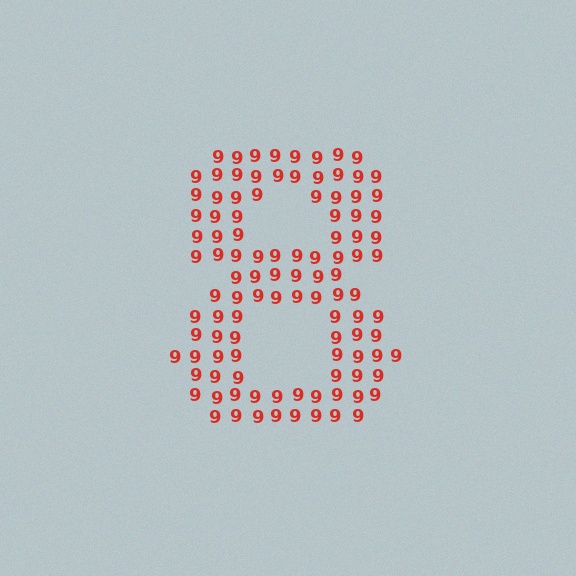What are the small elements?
The small elements are digit 9's.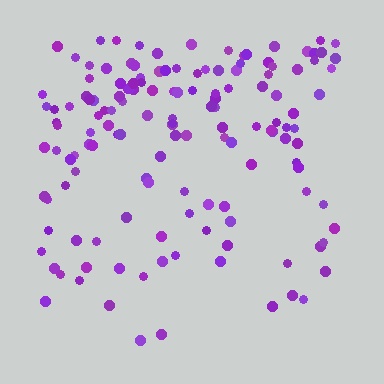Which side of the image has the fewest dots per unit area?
The bottom.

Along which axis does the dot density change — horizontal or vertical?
Vertical.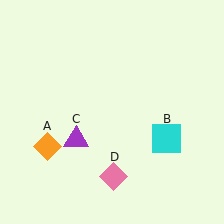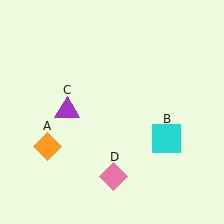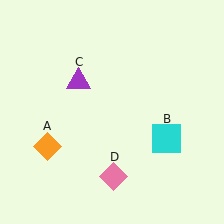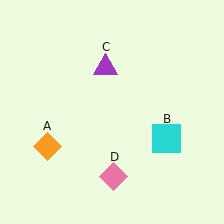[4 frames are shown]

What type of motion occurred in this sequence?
The purple triangle (object C) rotated clockwise around the center of the scene.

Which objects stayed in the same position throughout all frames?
Orange diamond (object A) and cyan square (object B) and pink diamond (object D) remained stationary.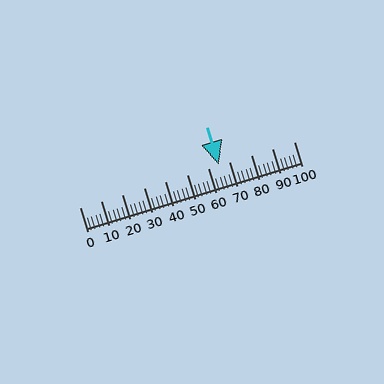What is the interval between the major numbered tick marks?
The major tick marks are spaced 10 units apart.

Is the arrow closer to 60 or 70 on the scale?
The arrow is closer to 70.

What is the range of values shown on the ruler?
The ruler shows values from 0 to 100.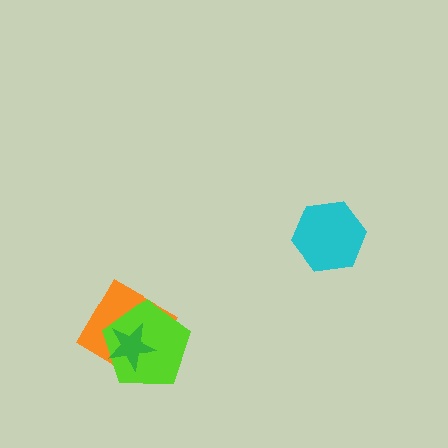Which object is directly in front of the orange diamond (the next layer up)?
The lime pentagon is directly in front of the orange diamond.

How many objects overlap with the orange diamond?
2 objects overlap with the orange diamond.